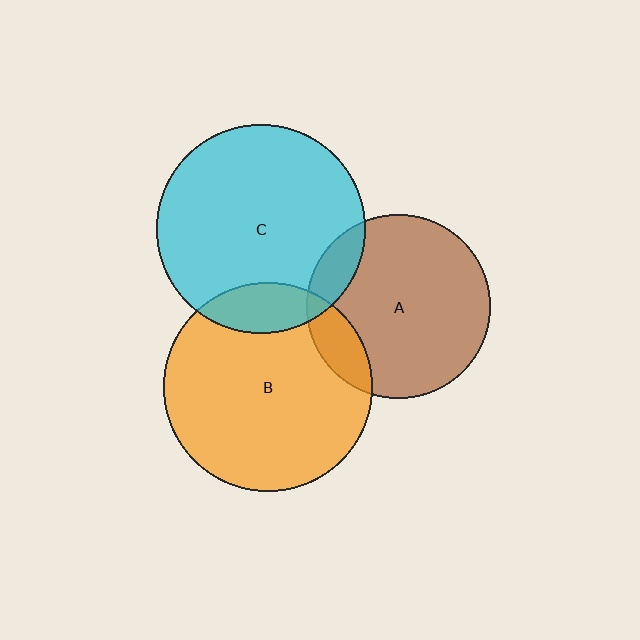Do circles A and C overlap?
Yes.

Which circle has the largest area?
Circle B (orange).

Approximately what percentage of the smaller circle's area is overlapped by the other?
Approximately 10%.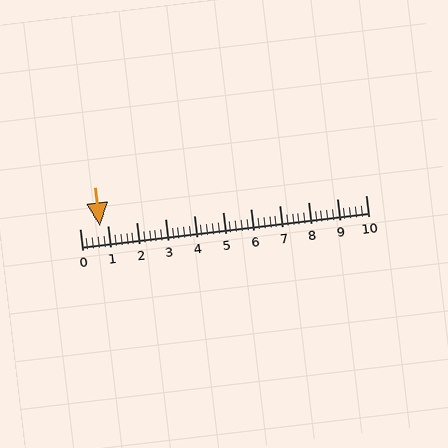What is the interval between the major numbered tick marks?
The major tick marks are spaced 1 units apart.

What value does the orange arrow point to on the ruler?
The orange arrow points to approximately 0.7.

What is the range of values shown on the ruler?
The ruler shows values from 0 to 10.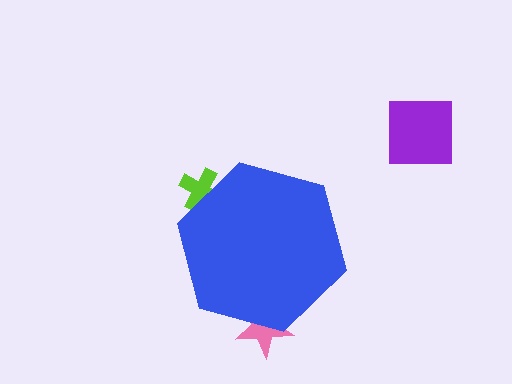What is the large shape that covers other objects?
A blue hexagon.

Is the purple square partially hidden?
No, the purple square is fully visible.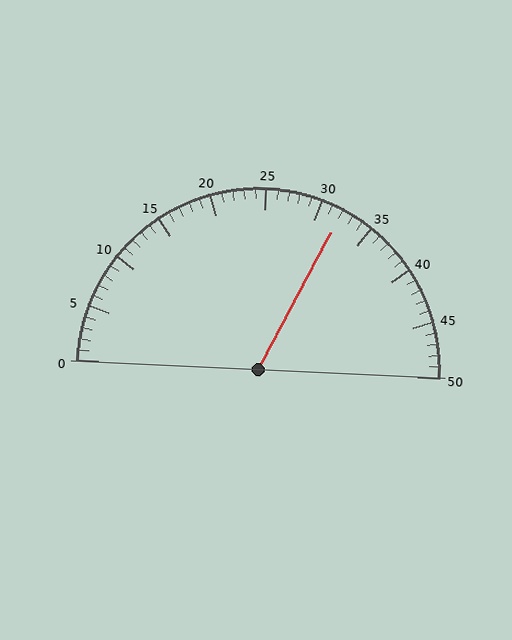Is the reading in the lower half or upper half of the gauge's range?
The reading is in the upper half of the range (0 to 50).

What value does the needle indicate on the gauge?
The needle indicates approximately 32.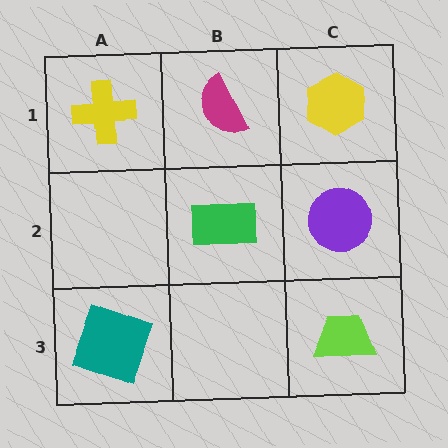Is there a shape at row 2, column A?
No, that cell is empty.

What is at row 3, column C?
A lime trapezoid.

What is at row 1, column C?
A yellow hexagon.